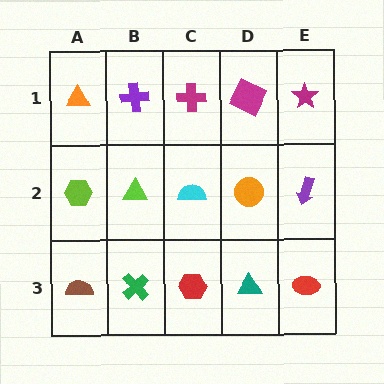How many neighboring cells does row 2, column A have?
3.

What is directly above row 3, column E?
A purple arrow.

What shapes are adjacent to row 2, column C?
A magenta cross (row 1, column C), a red hexagon (row 3, column C), a lime triangle (row 2, column B), an orange circle (row 2, column D).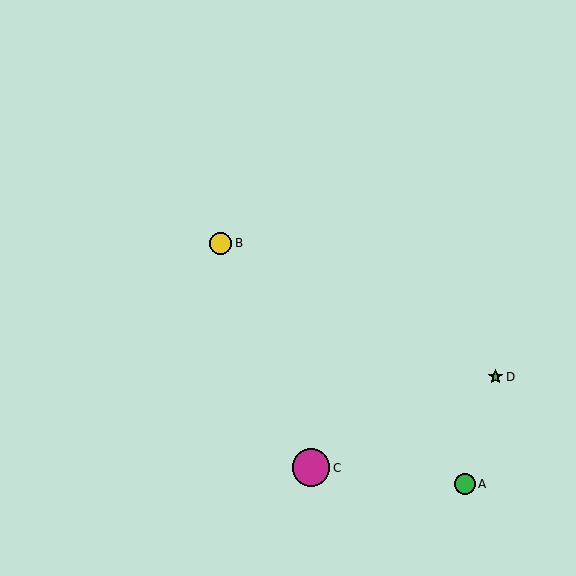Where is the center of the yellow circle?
The center of the yellow circle is at (221, 243).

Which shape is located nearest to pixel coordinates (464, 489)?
The green circle (labeled A) at (465, 484) is nearest to that location.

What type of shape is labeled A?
Shape A is a green circle.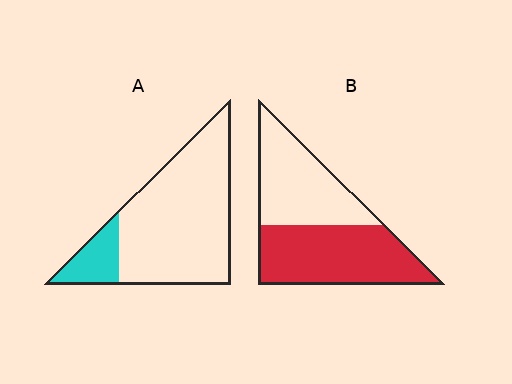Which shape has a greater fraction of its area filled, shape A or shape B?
Shape B.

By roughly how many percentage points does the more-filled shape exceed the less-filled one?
By roughly 40 percentage points (B over A).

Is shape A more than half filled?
No.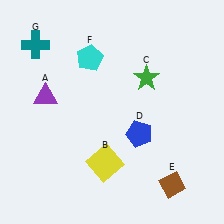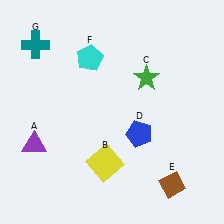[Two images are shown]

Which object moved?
The purple triangle (A) moved down.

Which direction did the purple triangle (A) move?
The purple triangle (A) moved down.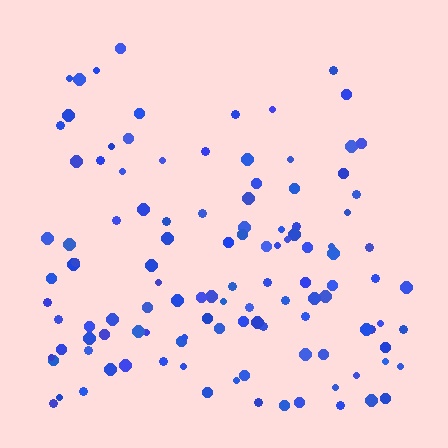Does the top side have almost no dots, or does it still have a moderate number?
Still a moderate number, just noticeably fewer than the bottom.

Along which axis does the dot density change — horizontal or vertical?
Vertical.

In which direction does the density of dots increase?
From top to bottom, with the bottom side densest.